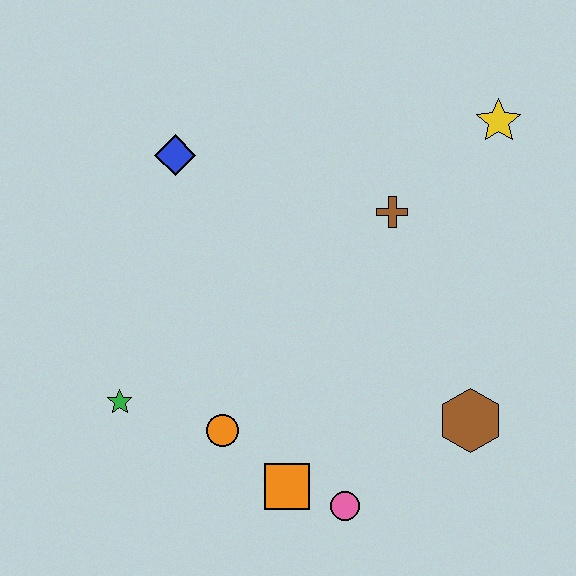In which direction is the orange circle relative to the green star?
The orange circle is to the right of the green star.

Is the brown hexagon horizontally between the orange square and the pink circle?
No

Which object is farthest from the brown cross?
The green star is farthest from the brown cross.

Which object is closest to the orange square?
The pink circle is closest to the orange square.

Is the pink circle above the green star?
No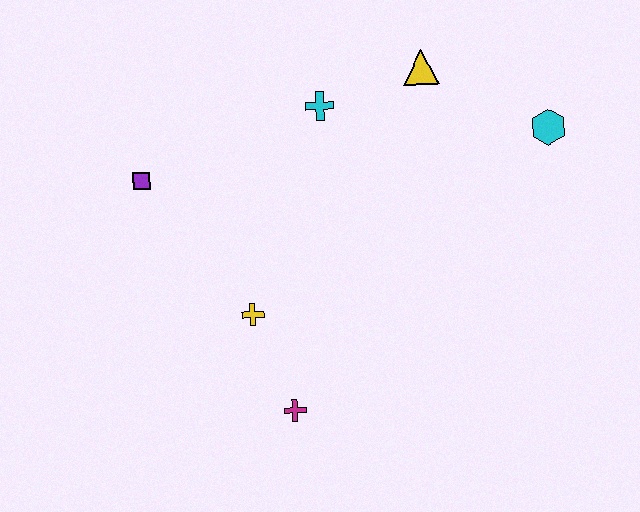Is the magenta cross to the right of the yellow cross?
Yes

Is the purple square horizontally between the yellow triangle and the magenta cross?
No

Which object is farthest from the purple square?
The cyan hexagon is farthest from the purple square.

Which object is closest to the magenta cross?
The yellow cross is closest to the magenta cross.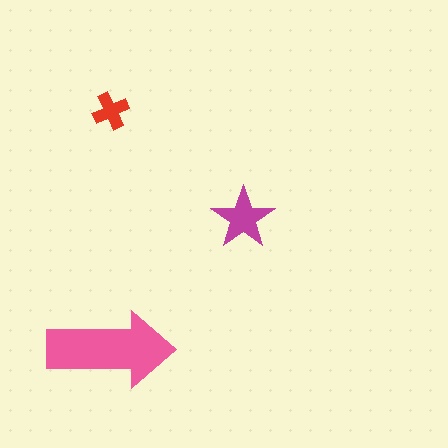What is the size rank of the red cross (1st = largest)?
3rd.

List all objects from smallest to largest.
The red cross, the magenta star, the pink arrow.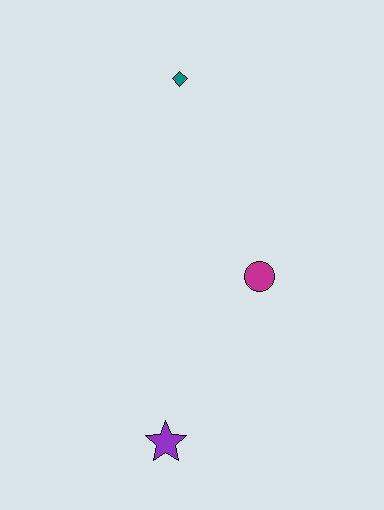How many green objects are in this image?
There are no green objects.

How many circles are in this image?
There is 1 circle.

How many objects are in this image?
There are 3 objects.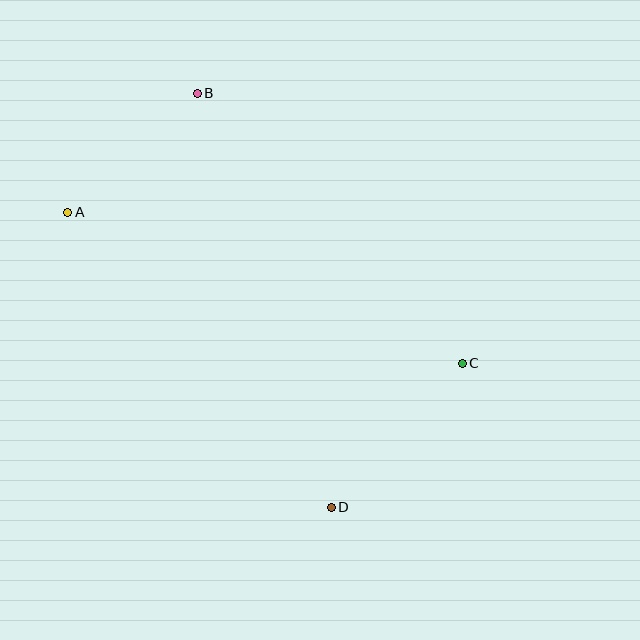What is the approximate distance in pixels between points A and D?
The distance between A and D is approximately 395 pixels.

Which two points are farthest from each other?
Points B and D are farthest from each other.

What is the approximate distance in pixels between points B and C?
The distance between B and C is approximately 378 pixels.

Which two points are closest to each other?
Points A and B are closest to each other.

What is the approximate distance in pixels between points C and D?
The distance between C and D is approximately 195 pixels.